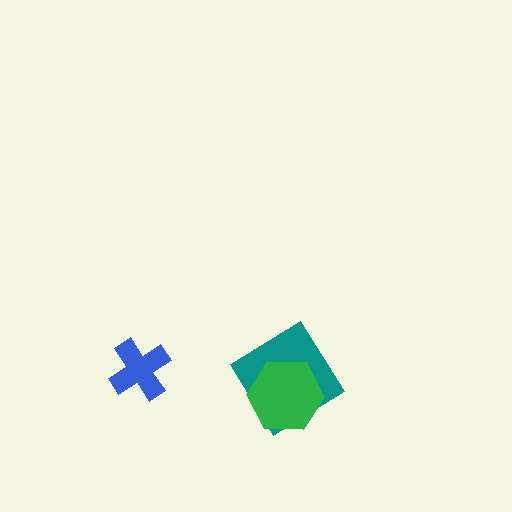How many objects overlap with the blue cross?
0 objects overlap with the blue cross.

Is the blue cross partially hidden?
No, no other shape covers it.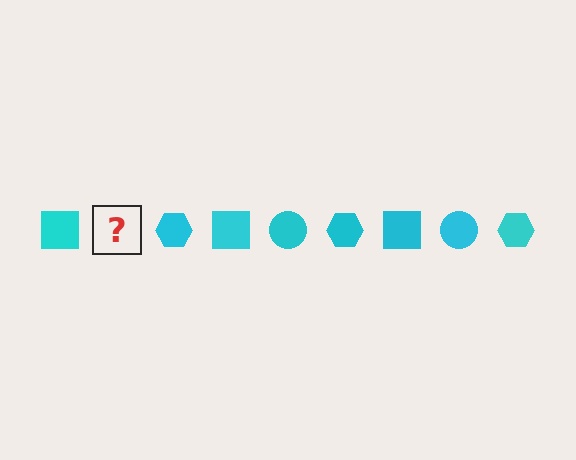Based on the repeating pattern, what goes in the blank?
The blank should be a cyan circle.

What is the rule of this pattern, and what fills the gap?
The rule is that the pattern cycles through square, circle, hexagon shapes in cyan. The gap should be filled with a cyan circle.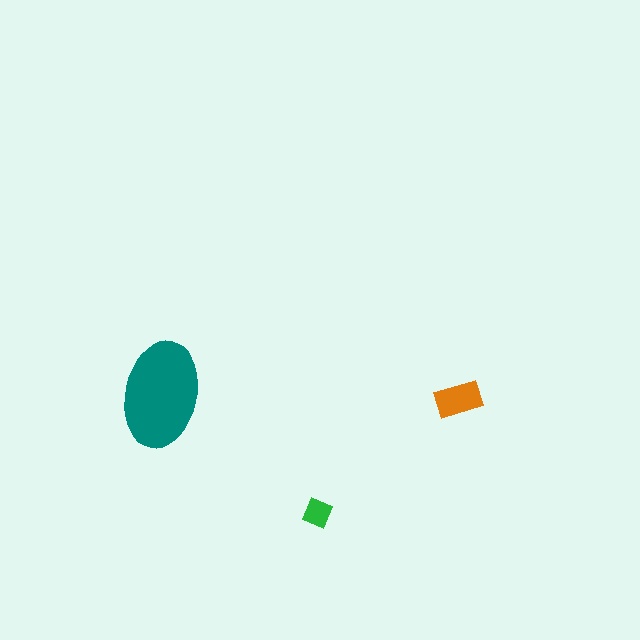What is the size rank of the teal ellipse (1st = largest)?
1st.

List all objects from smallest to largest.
The green diamond, the orange rectangle, the teal ellipse.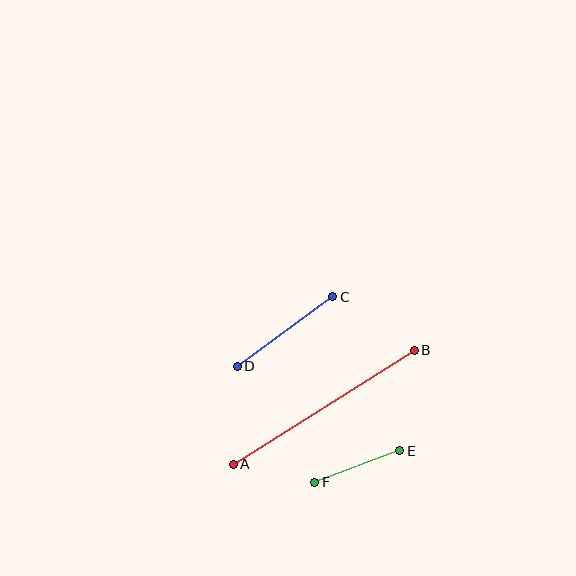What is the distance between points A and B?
The distance is approximately 214 pixels.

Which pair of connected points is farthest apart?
Points A and B are farthest apart.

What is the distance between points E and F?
The distance is approximately 91 pixels.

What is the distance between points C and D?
The distance is approximately 118 pixels.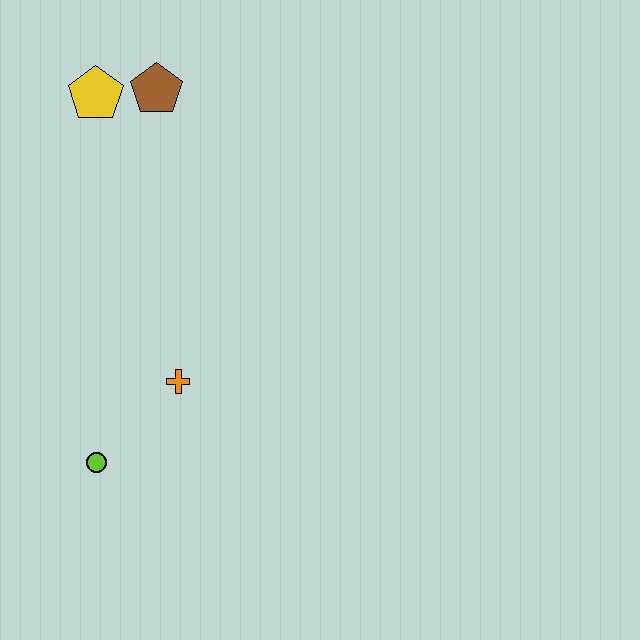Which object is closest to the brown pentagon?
The yellow pentagon is closest to the brown pentagon.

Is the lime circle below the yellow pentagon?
Yes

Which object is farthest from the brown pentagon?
The lime circle is farthest from the brown pentagon.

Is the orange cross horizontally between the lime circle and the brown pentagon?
No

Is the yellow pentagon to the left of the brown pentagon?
Yes